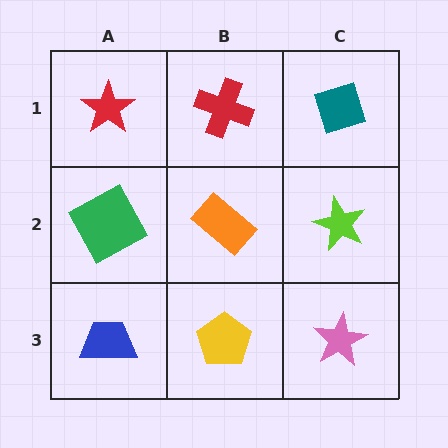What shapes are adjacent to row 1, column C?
A lime star (row 2, column C), a red cross (row 1, column B).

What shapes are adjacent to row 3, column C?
A lime star (row 2, column C), a yellow pentagon (row 3, column B).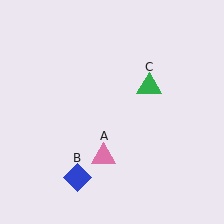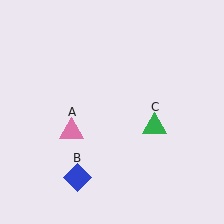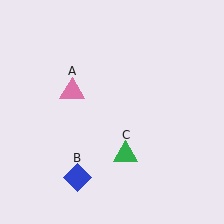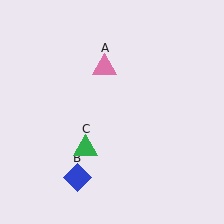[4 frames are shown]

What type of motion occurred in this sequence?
The pink triangle (object A), green triangle (object C) rotated clockwise around the center of the scene.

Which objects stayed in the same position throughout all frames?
Blue diamond (object B) remained stationary.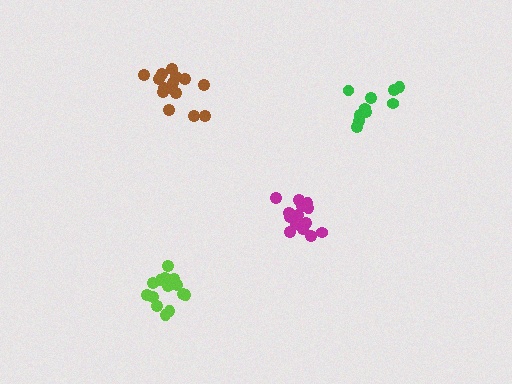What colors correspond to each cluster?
The clusters are colored: green, magenta, lime, brown.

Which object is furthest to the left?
The lime cluster is leftmost.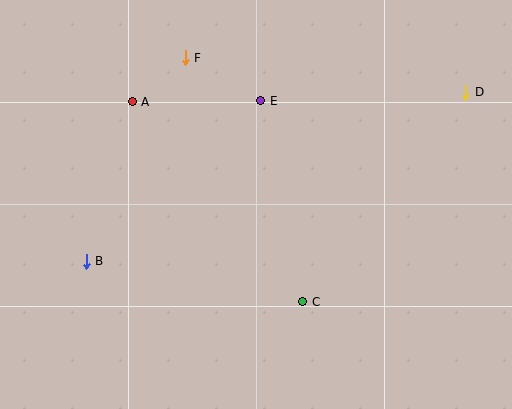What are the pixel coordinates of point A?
Point A is at (132, 102).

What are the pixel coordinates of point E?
Point E is at (261, 101).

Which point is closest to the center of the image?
Point E at (261, 101) is closest to the center.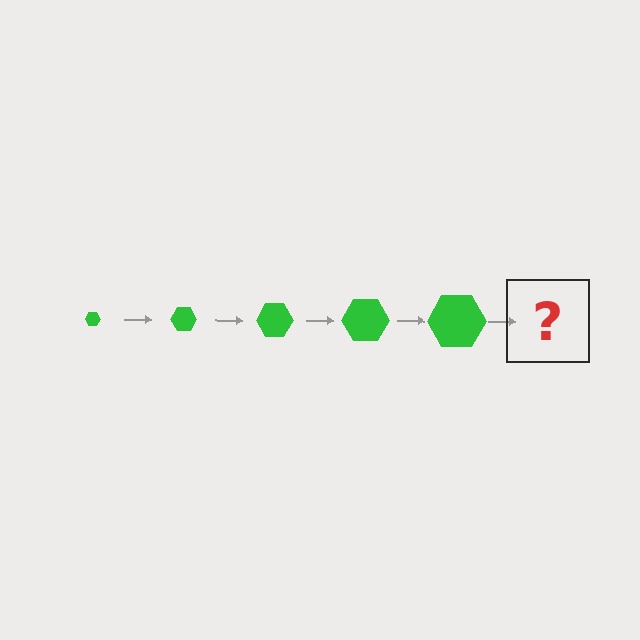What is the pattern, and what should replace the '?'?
The pattern is that the hexagon gets progressively larger each step. The '?' should be a green hexagon, larger than the previous one.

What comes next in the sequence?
The next element should be a green hexagon, larger than the previous one.